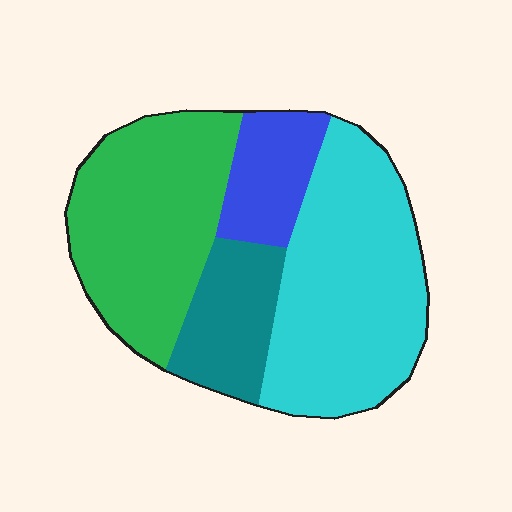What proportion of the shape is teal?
Teal takes up about one sixth (1/6) of the shape.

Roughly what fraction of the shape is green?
Green covers roughly 35% of the shape.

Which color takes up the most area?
Cyan, at roughly 40%.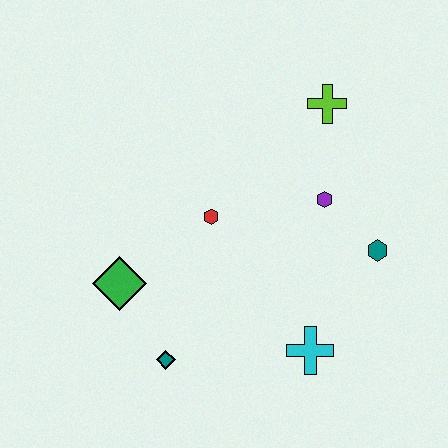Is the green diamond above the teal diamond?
Yes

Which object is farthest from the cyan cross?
The lime cross is farthest from the cyan cross.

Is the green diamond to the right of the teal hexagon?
No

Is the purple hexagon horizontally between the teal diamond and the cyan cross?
No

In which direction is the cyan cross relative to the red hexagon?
The cyan cross is below the red hexagon.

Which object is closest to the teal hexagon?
The purple hexagon is closest to the teal hexagon.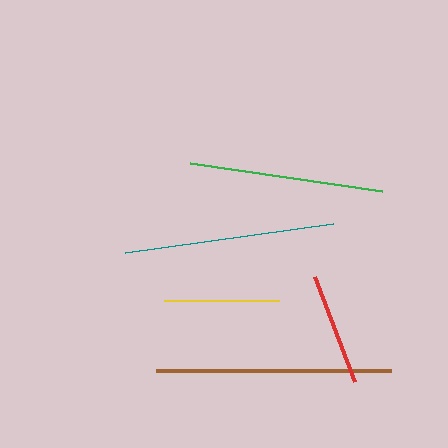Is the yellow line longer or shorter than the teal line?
The teal line is longer than the yellow line.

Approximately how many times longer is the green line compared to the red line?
The green line is approximately 1.7 times the length of the red line.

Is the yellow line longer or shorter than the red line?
The yellow line is longer than the red line.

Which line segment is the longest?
The brown line is the longest at approximately 235 pixels.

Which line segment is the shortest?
The red line is the shortest at approximately 112 pixels.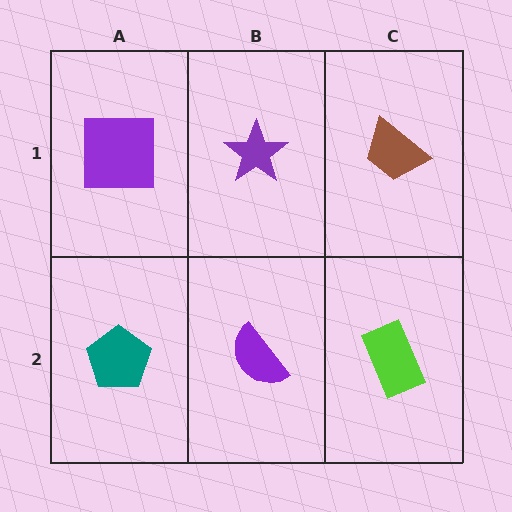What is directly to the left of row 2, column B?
A teal pentagon.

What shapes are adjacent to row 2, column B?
A purple star (row 1, column B), a teal pentagon (row 2, column A), a lime rectangle (row 2, column C).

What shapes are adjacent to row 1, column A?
A teal pentagon (row 2, column A), a purple star (row 1, column B).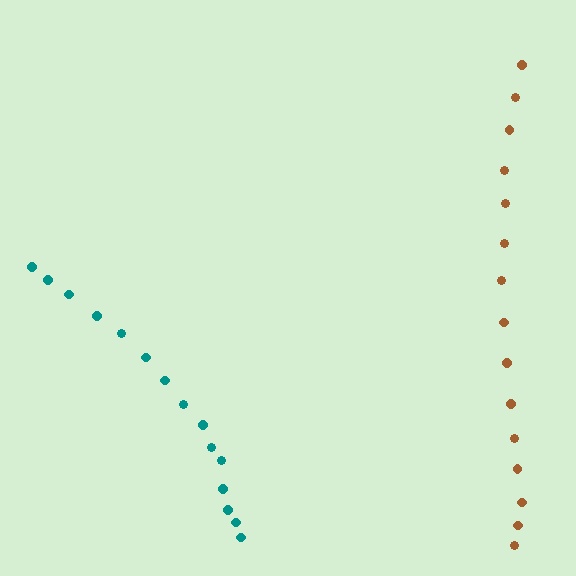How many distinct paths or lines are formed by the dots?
There are 2 distinct paths.